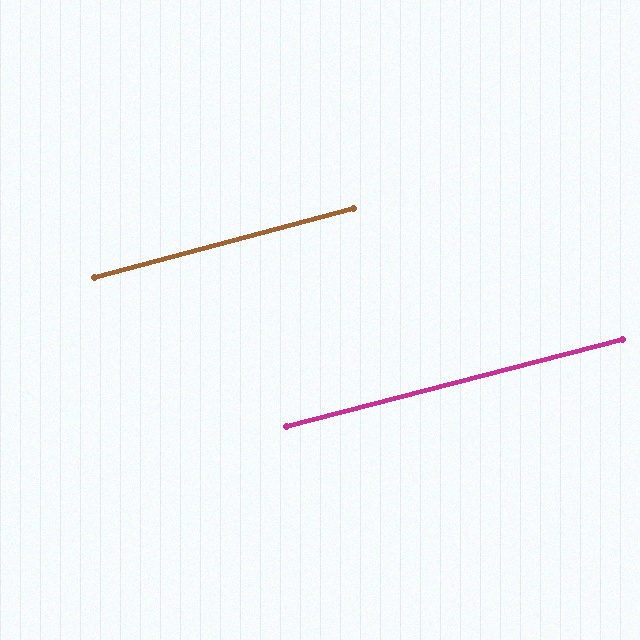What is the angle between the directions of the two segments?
Approximately 0 degrees.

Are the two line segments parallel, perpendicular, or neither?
Parallel — their directions differ by only 0.4°.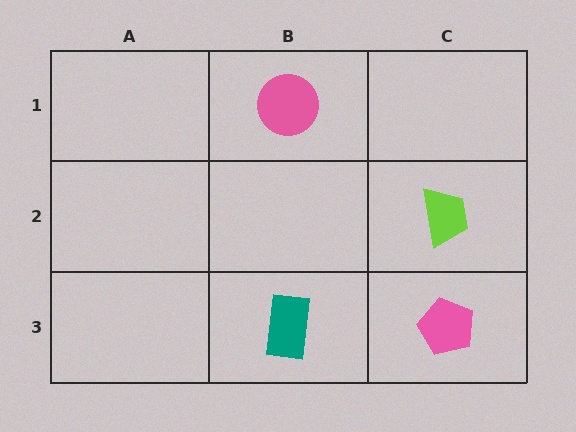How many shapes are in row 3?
2 shapes.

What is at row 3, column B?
A teal rectangle.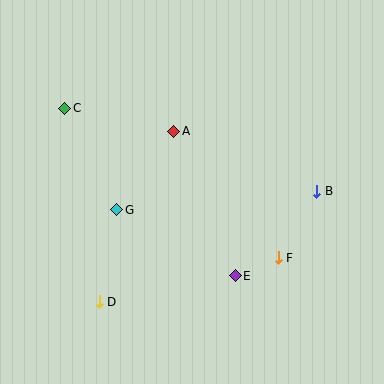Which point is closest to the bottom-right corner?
Point F is closest to the bottom-right corner.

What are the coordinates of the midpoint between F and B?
The midpoint between F and B is at (298, 224).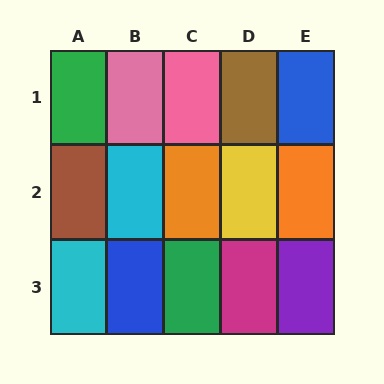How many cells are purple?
1 cell is purple.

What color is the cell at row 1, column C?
Pink.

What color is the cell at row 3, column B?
Blue.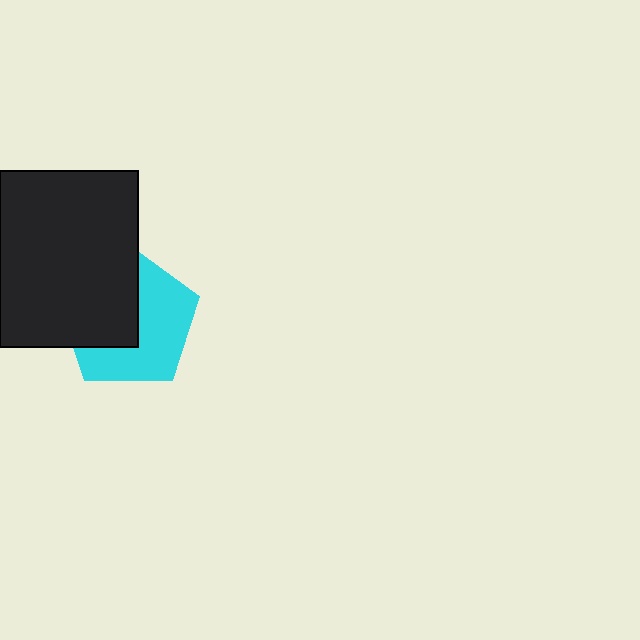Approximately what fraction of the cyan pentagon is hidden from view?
Roughly 46% of the cyan pentagon is hidden behind the black rectangle.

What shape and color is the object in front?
The object in front is a black rectangle.